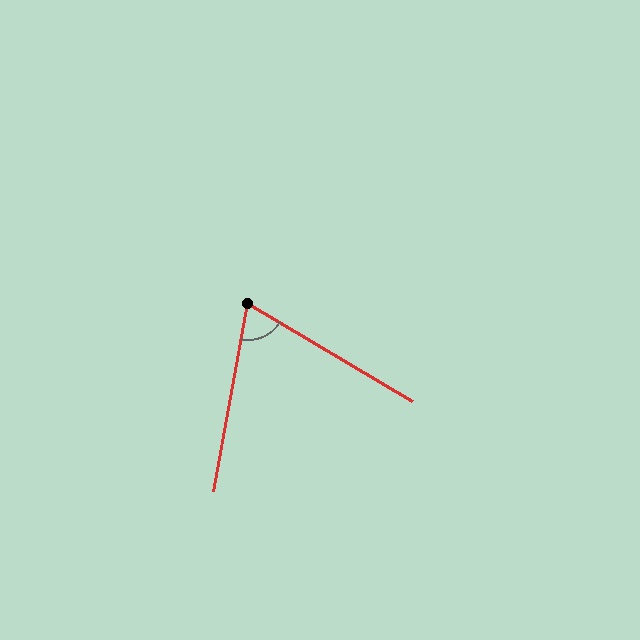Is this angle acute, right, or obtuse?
It is acute.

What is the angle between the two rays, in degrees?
Approximately 69 degrees.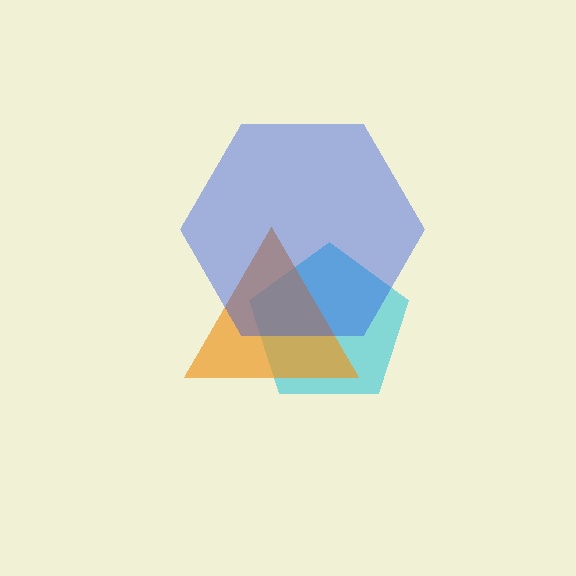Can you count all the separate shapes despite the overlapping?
Yes, there are 3 separate shapes.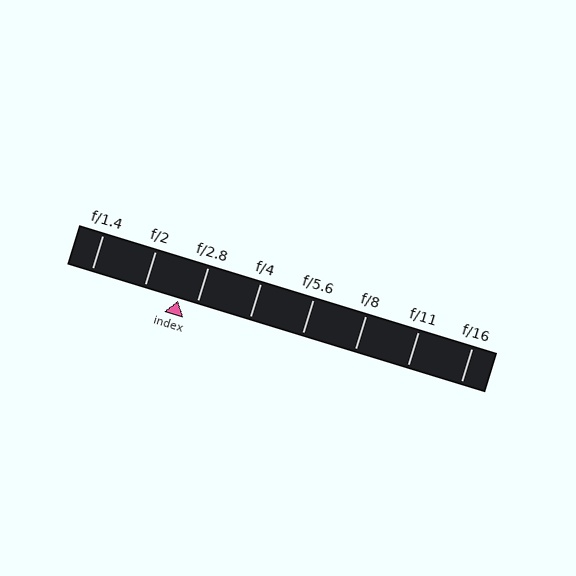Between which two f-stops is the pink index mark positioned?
The index mark is between f/2 and f/2.8.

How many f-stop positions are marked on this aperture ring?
There are 8 f-stop positions marked.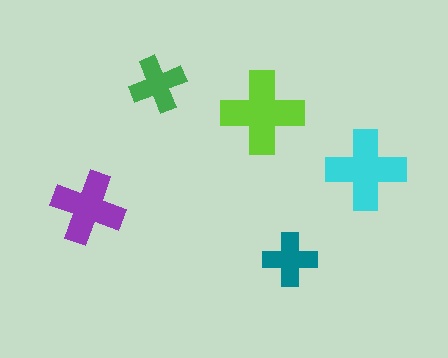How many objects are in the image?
There are 5 objects in the image.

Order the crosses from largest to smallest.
the lime one, the cyan one, the purple one, the green one, the teal one.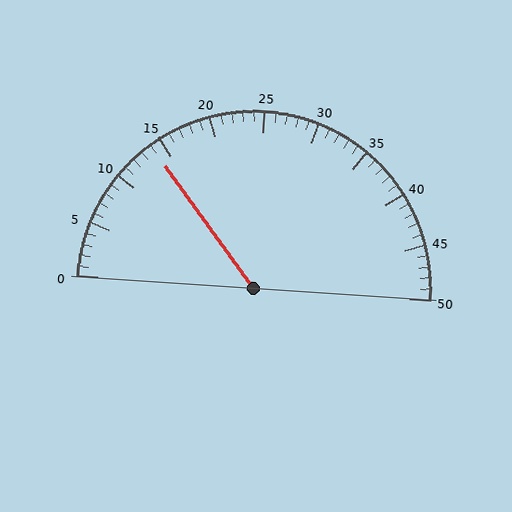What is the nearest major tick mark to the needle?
The nearest major tick mark is 15.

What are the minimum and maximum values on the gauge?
The gauge ranges from 0 to 50.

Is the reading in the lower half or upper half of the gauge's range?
The reading is in the lower half of the range (0 to 50).